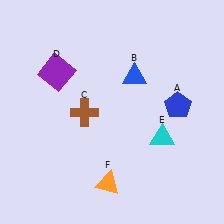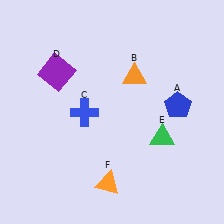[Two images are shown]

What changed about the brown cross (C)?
In Image 1, C is brown. In Image 2, it changed to blue.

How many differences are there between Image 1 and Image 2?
There are 3 differences between the two images.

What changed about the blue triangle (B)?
In Image 1, B is blue. In Image 2, it changed to orange.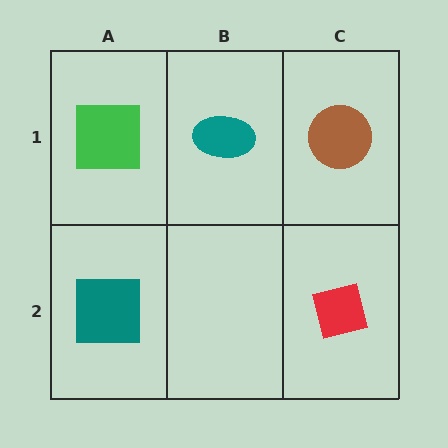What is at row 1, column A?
A green square.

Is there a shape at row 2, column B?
No, that cell is empty.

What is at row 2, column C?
A red square.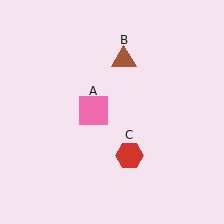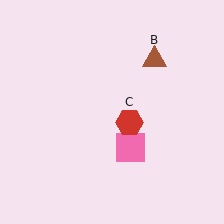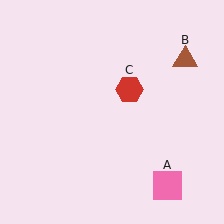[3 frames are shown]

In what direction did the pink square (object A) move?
The pink square (object A) moved down and to the right.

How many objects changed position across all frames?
3 objects changed position: pink square (object A), brown triangle (object B), red hexagon (object C).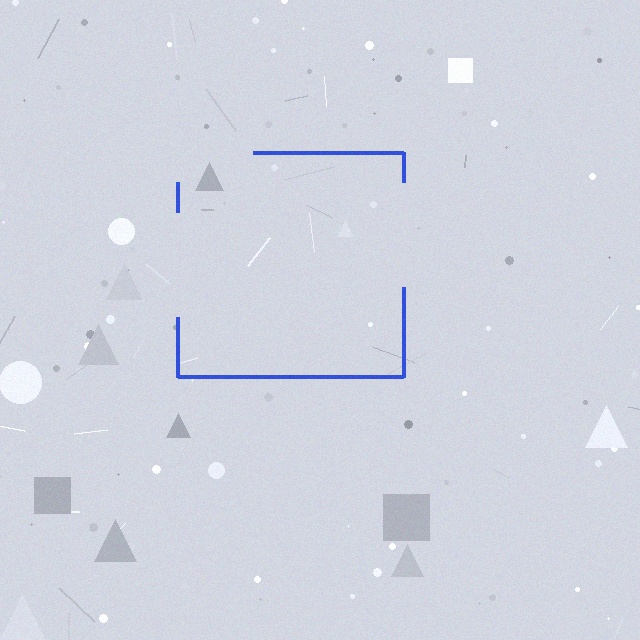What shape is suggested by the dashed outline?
The dashed outline suggests a square.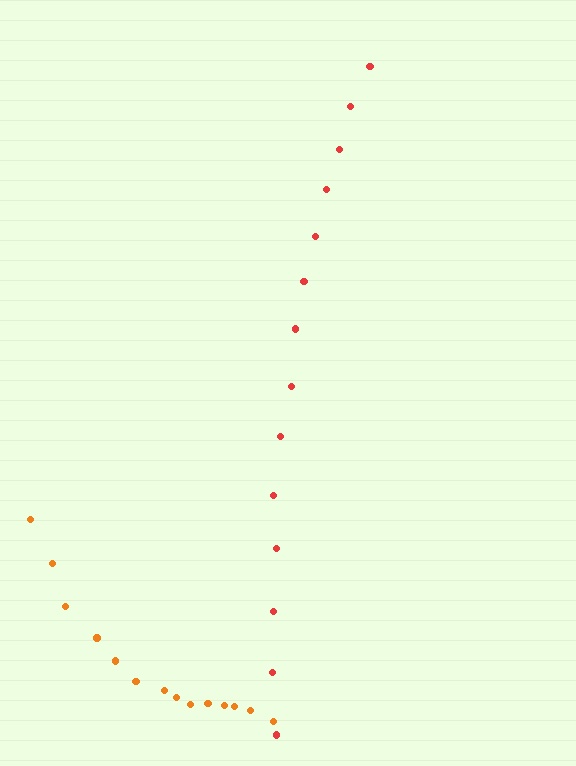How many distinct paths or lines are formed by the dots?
There are 2 distinct paths.